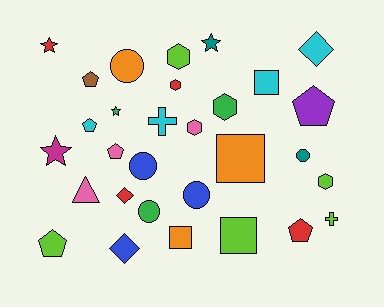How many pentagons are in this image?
There are 6 pentagons.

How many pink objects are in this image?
There are 3 pink objects.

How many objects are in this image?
There are 30 objects.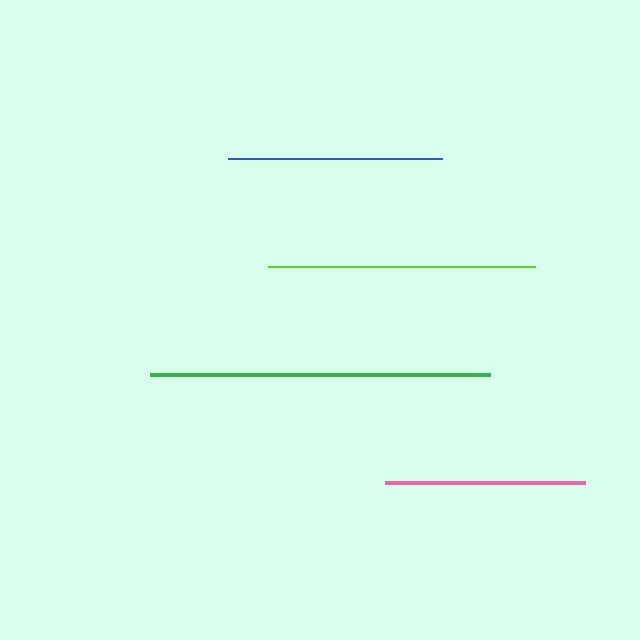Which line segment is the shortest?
The pink line is the shortest at approximately 200 pixels.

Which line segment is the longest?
The green line is the longest at approximately 340 pixels.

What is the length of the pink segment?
The pink segment is approximately 200 pixels long.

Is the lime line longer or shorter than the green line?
The green line is longer than the lime line.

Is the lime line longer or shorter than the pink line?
The lime line is longer than the pink line.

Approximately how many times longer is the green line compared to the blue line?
The green line is approximately 1.6 times the length of the blue line.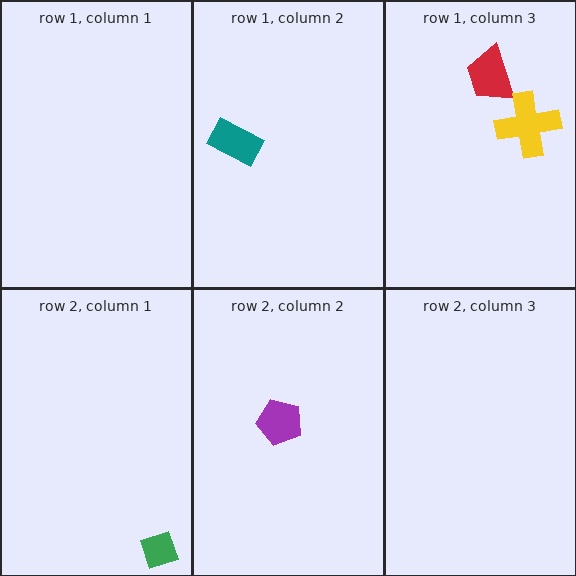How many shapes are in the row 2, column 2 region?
1.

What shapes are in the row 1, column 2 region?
The teal rectangle.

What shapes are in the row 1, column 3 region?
The red trapezoid, the yellow cross.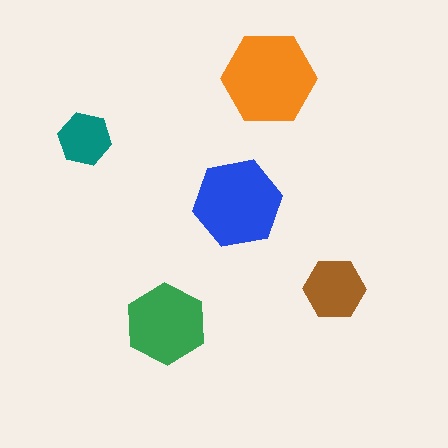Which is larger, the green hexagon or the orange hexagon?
The orange one.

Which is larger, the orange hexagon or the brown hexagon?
The orange one.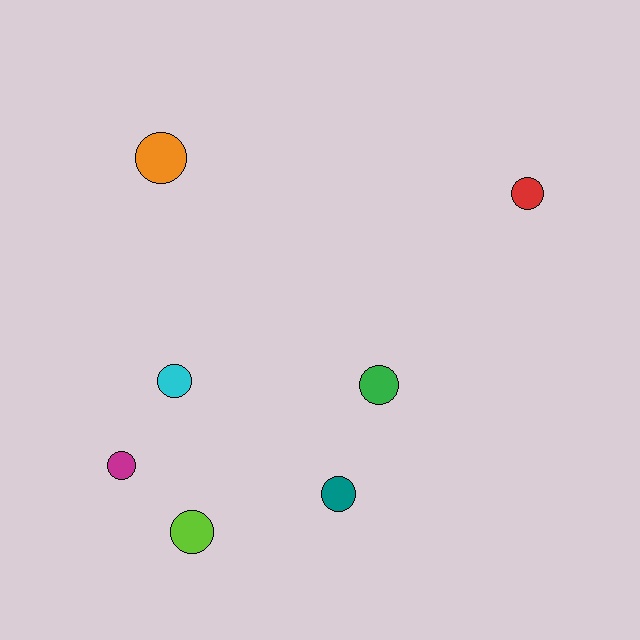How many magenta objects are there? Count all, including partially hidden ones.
There is 1 magenta object.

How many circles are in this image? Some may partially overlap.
There are 7 circles.